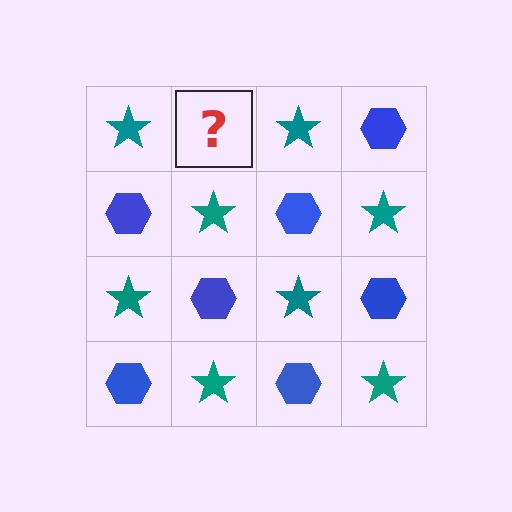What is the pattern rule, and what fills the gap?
The rule is that it alternates teal star and blue hexagon in a checkerboard pattern. The gap should be filled with a blue hexagon.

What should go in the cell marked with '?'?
The missing cell should contain a blue hexagon.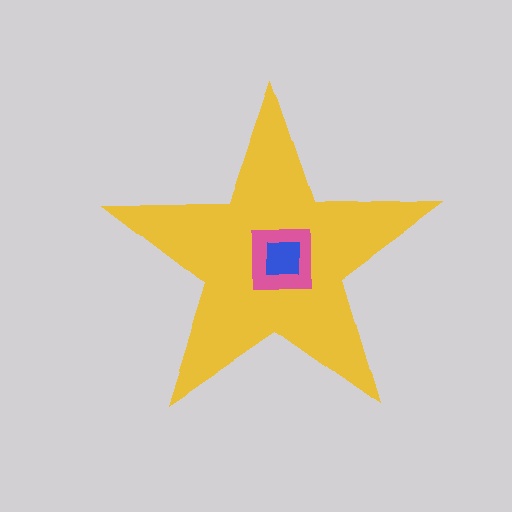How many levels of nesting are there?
3.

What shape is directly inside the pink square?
The blue square.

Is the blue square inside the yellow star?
Yes.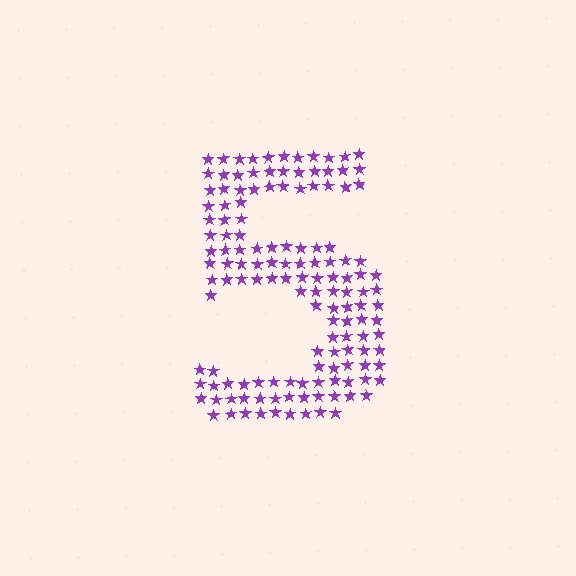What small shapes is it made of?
It is made of small stars.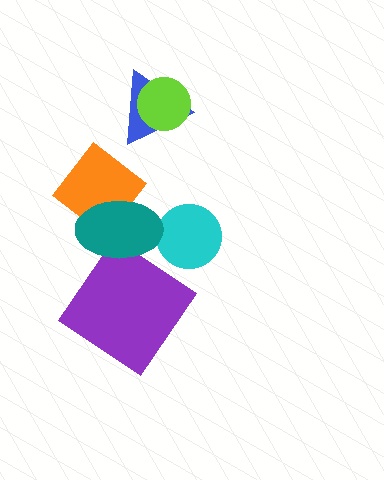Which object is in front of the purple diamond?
The teal ellipse is in front of the purple diamond.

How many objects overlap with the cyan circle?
0 objects overlap with the cyan circle.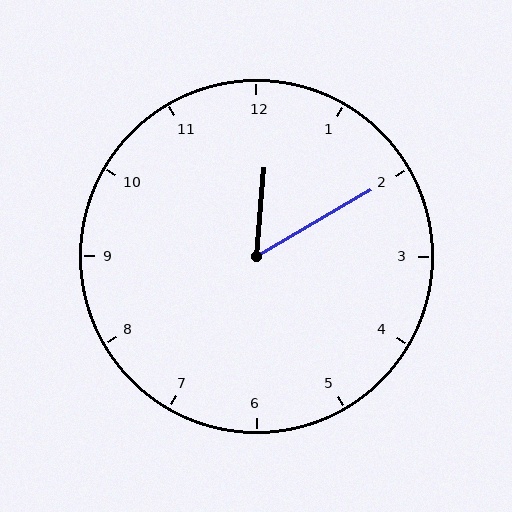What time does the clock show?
12:10.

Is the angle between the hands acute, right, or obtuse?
It is acute.